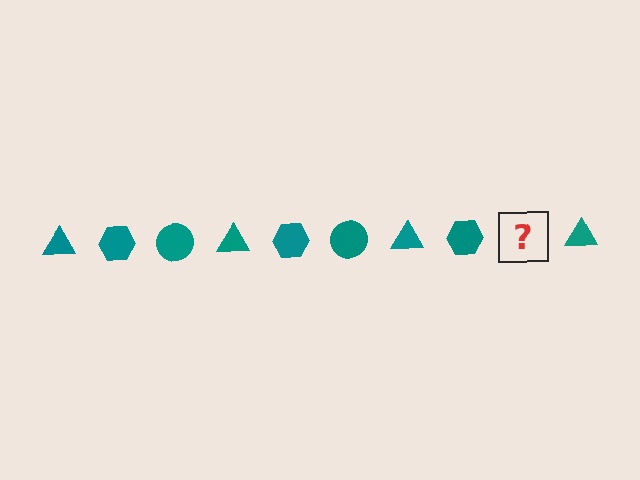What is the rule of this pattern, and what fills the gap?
The rule is that the pattern cycles through triangle, hexagon, circle shapes in teal. The gap should be filled with a teal circle.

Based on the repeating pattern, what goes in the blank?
The blank should be a teal circle.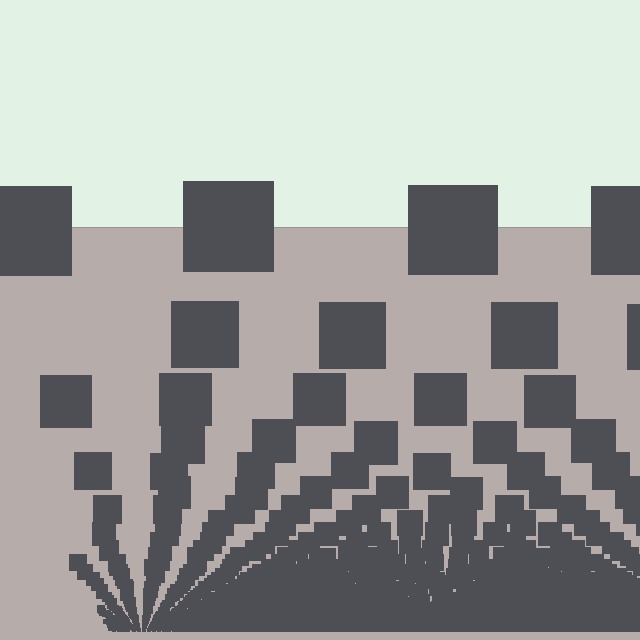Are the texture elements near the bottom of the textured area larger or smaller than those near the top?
Smaller. The gradient is inverted — elements near the bottom are smaller and denser.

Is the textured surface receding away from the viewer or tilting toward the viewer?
The surface appears to tilt toward the viewer. Texture elements get larger and sparser toward the top.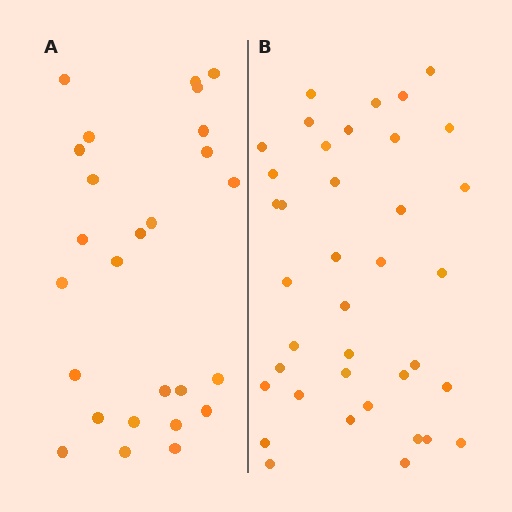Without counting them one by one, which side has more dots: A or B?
Region B (the right region) has more dots.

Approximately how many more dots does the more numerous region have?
Region B has roughly 12 or so more dots than region A.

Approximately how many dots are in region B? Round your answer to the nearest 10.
About 40 dots. (The exact count is 38, which rounds to 40.)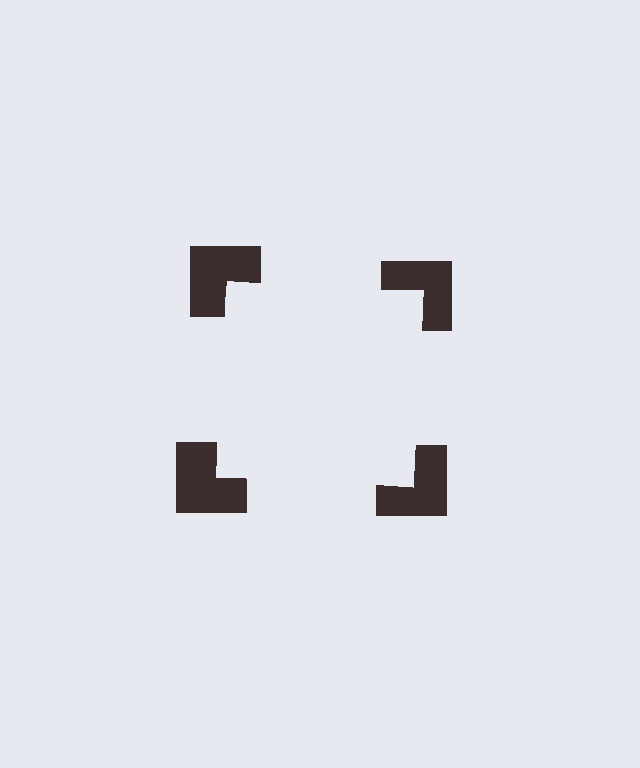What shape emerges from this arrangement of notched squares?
An illusory square — its edges are inferred from the aligned wedge cuts in the notched squares, not physically drawn.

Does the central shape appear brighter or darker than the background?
It typically appears slightly brighter than the background, even though no actual brightness change is drawn.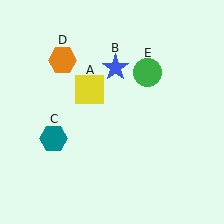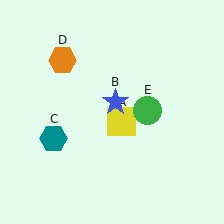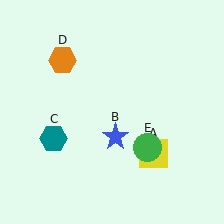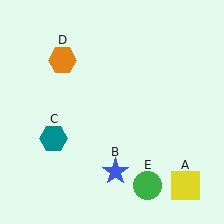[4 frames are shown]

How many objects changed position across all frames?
3 objects changed position: yellow square (object A), blue star (object B), green circle (object E).